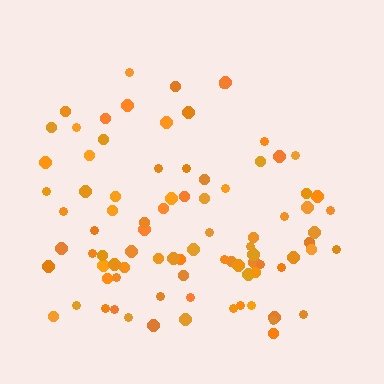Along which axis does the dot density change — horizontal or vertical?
Vertical.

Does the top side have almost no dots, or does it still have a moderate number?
Still a moderate number, just noticeably fewer than the bottom.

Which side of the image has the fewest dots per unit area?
The top.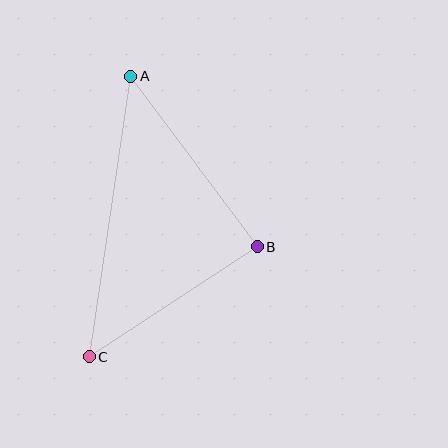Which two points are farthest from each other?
Points A and C are farthest from each other.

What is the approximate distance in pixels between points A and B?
The distance between A and B is approximately 212 pixels.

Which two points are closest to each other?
Points B and C are closest to each other.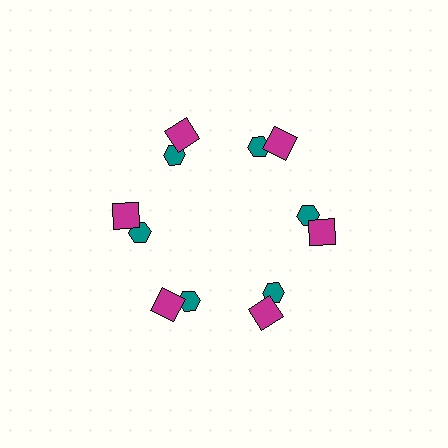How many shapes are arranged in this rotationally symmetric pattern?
There are 12 shapes, arranged in 6 groups of 2.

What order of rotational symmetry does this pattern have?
This pattern has 6-fold rotational symmetry.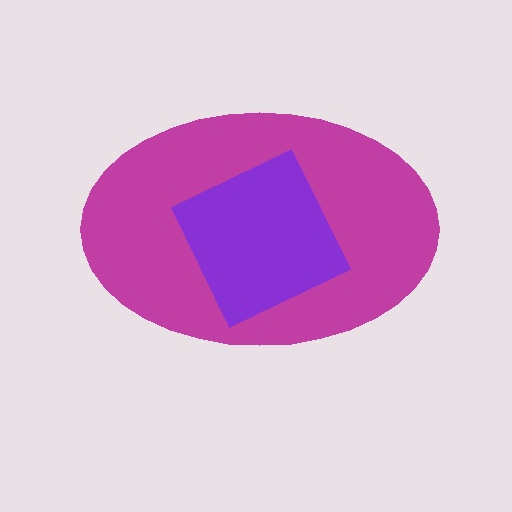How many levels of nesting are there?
2.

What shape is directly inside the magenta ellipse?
The purple diamond.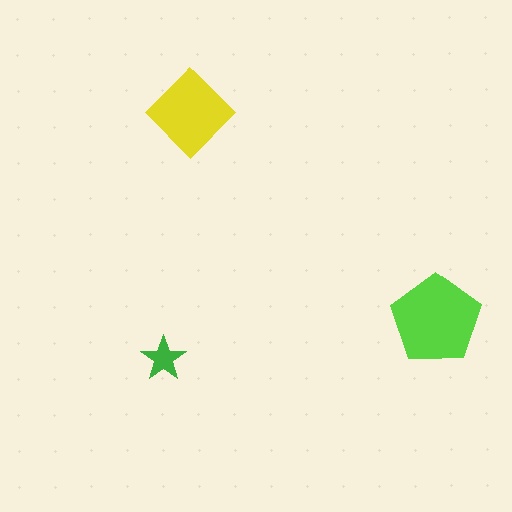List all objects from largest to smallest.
The lime pentagon, the yellow diamond, the green star.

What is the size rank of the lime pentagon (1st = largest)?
1st.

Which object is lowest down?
The green star is bottommost.